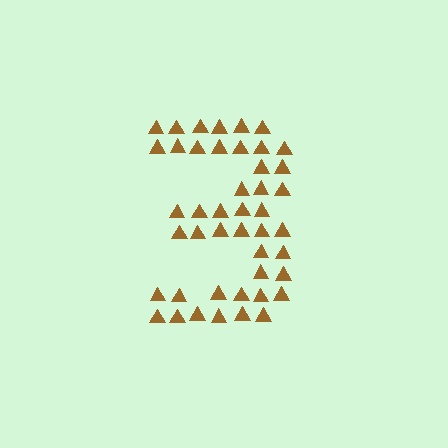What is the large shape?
The large shape is the digit 3.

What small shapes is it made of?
It is made of small triangles.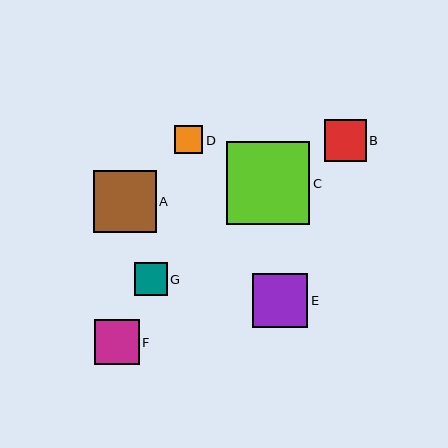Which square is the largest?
Square C is the largest with a size of approximately 84 pixels.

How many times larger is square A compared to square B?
Square A is approximately 1.5 times the size of square B.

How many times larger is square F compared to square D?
Square F is approximately 1.6 times the size of square D.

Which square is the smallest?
Square D is the smallest with a size of approximately 28 pixels.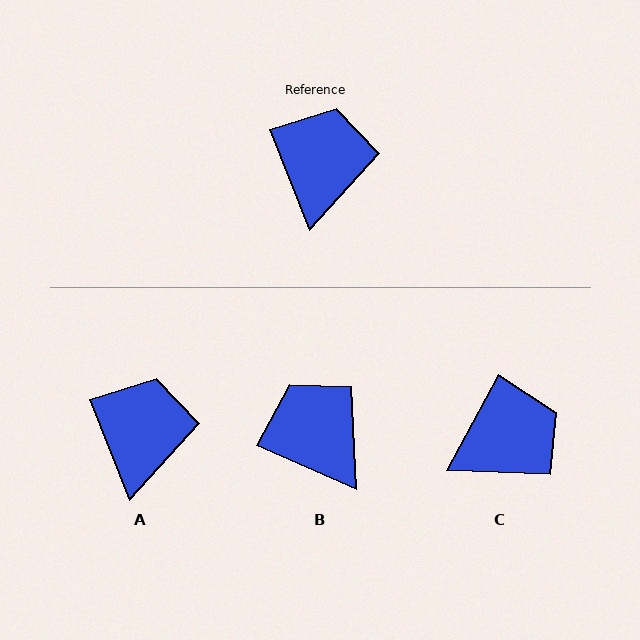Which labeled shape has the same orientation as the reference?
A.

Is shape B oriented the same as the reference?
No, it is off by about 45 degrees.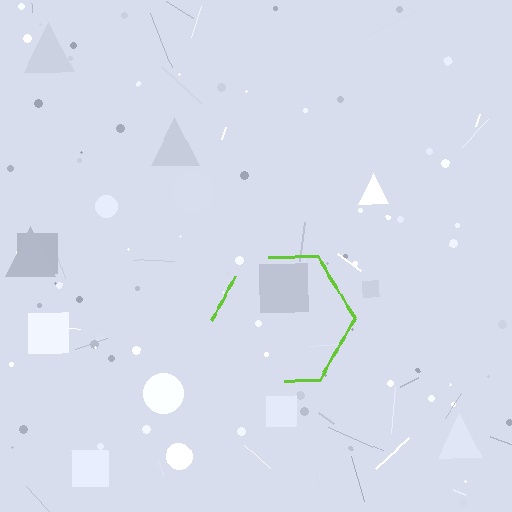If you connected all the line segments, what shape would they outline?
They would outline a hexagon.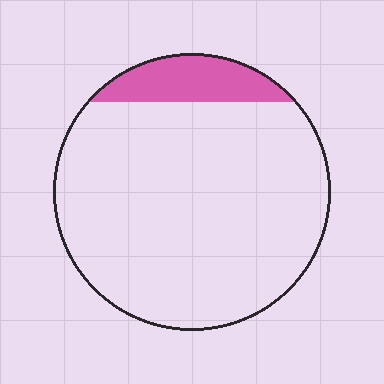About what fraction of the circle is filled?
About one eighth (1/8).